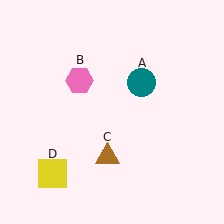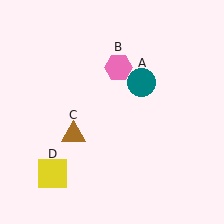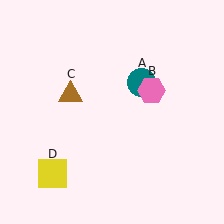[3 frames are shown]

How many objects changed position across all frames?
2 objects changed position: pink hexagon (object B), brown triangle (object C).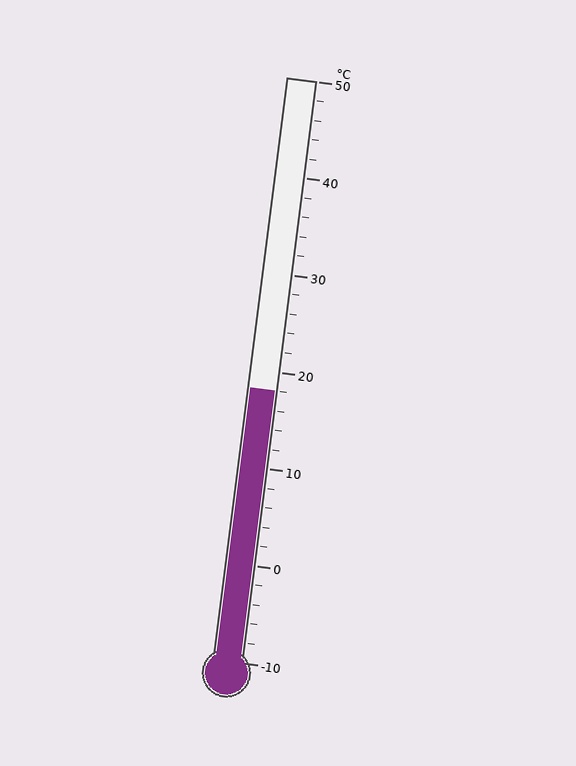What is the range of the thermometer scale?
The thermometer scale ranges from -10°C to 50°C.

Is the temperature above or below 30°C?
The temperature is below 30°C.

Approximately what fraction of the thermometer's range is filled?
The thermometer is filled to approximately 45% of its range.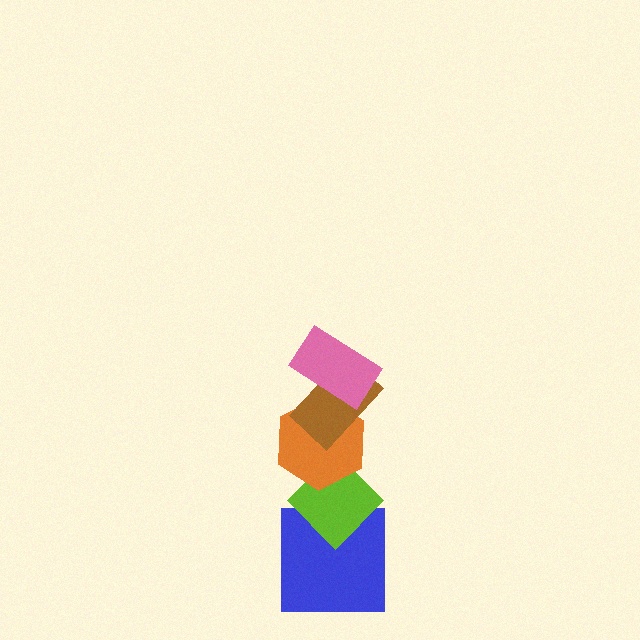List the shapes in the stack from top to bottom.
From top to bottom: the pink rectangle, the brown rectangle, the orange hexagon, the lime diamond, the blue square.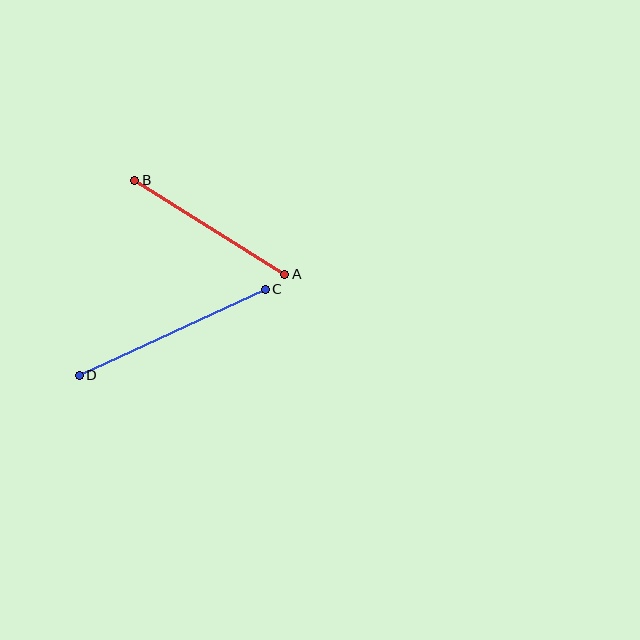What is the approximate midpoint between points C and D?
The midpoint is at approximately (172, 332) pixels.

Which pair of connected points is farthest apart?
Points C and D are farthest apart.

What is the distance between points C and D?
The distance is approximately 204 pixels.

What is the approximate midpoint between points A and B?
The midpoint is at approximately (210, 227) pixels.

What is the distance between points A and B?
The distance is approximately 177 pixels.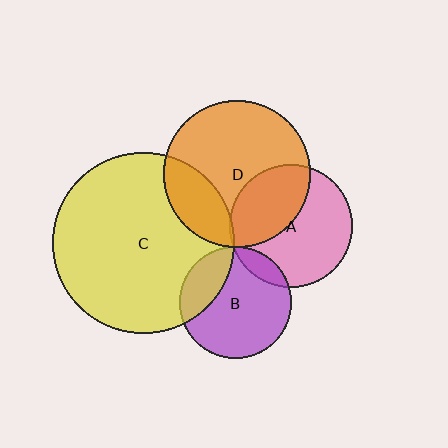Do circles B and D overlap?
Yes.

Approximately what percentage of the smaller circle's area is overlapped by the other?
Approximately 5%.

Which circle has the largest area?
Circle C (yellow).